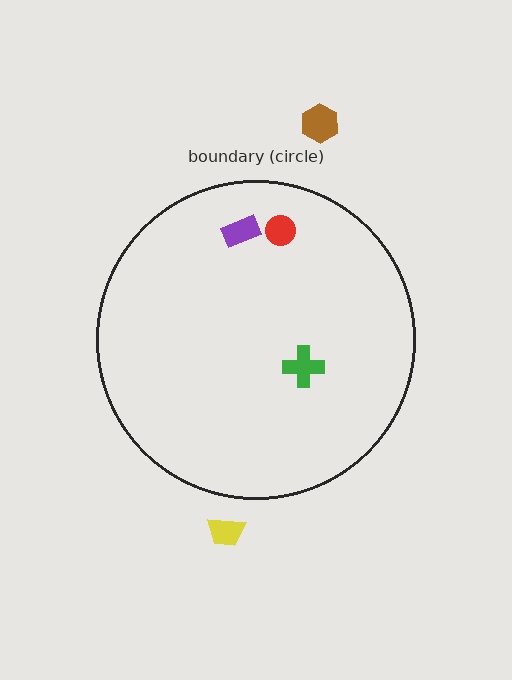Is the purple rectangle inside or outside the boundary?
Inside.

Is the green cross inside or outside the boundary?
Inside.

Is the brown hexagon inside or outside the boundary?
Outside.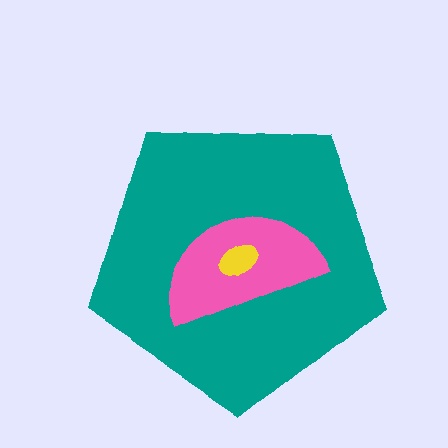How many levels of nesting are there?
3.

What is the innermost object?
The yellow ellipse.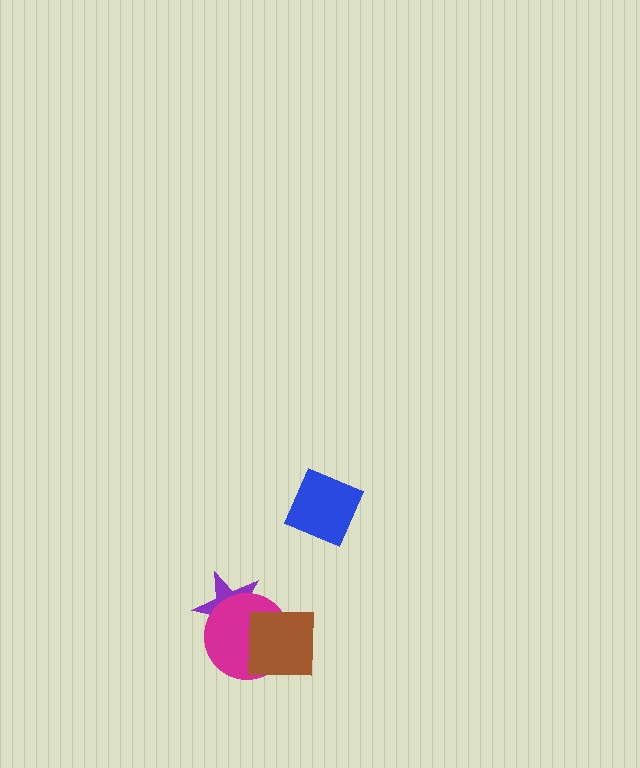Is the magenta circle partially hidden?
Yes, it is partially covered by another shape.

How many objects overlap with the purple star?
1 object overlaps with the purple star.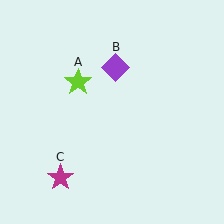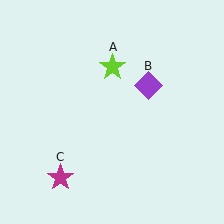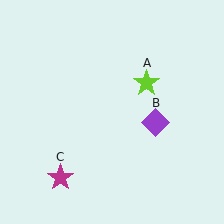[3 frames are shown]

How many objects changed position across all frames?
2 objects changed position: lime star (object A), purple diamond (object B).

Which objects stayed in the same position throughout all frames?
Magenta star (object C) remained stationary.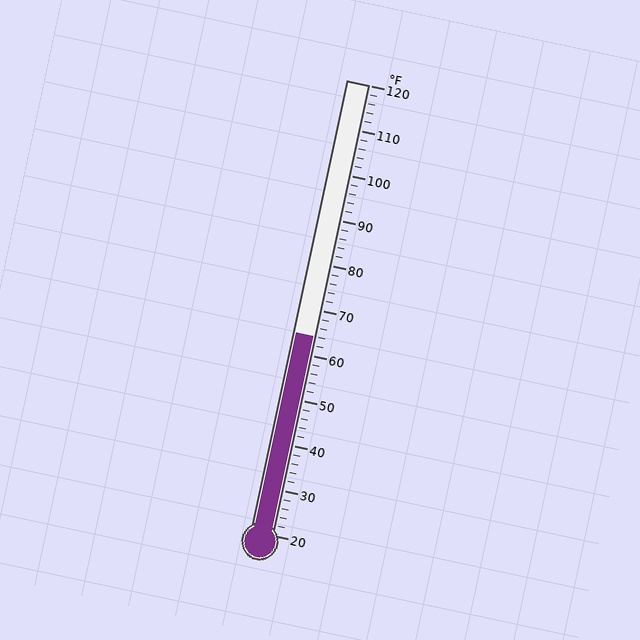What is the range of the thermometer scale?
The thermometer scale ranges from 20°F to 120°F.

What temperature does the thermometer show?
The thermometer shows approximately 64°F.